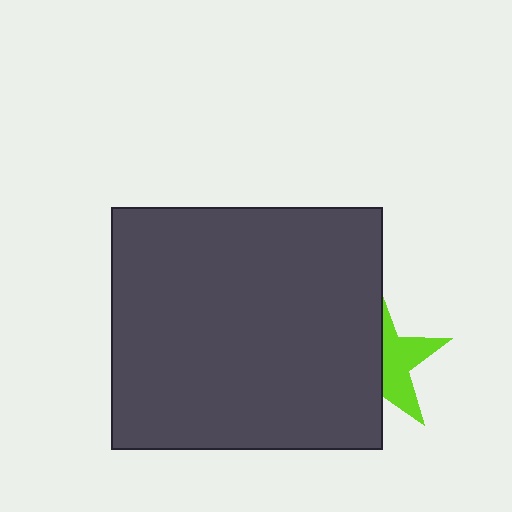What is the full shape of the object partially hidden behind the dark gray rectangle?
The partially hidden object is a lime star.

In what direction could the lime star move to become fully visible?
The lime star could move right. That would shift it out from behind the dark gray rectangle entirely.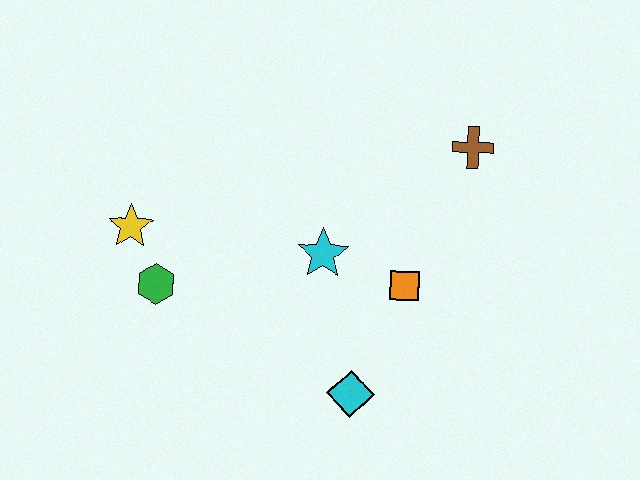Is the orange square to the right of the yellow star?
Yes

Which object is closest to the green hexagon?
The yellow star is closest to the green hexagon.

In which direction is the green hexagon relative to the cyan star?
The green hexagon is to the left of the cyan star.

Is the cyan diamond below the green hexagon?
Yes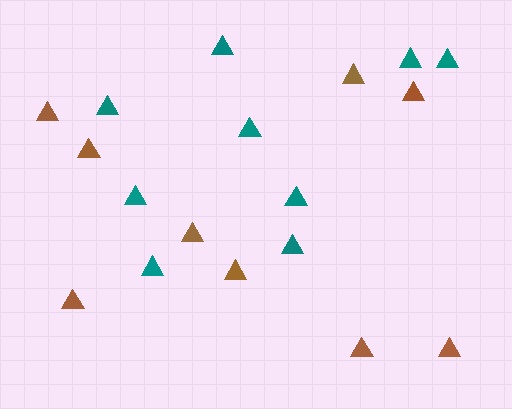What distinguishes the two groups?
There are 2 groups: one group of teal triangles (9) and one group of brown triangles (9).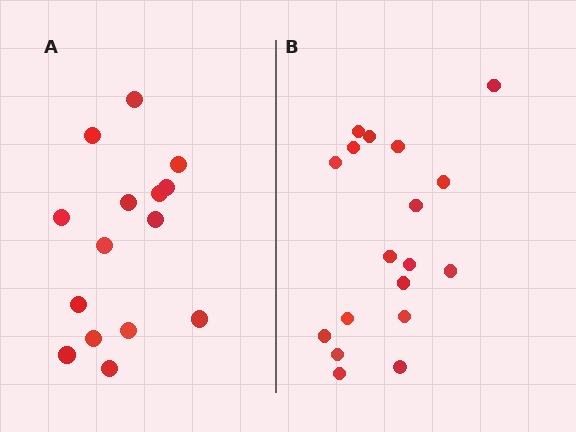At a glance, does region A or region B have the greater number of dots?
Region B (the right region) has more dots.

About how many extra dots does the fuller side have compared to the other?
Region B has just a few more — roughly 2 or 3 more dots than region A.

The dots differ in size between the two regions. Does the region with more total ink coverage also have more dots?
No. Region A has more total ink coverage because its dots are larger, but region B actually contains more individual dots. Total area can be misleading — the number of items is what matters here.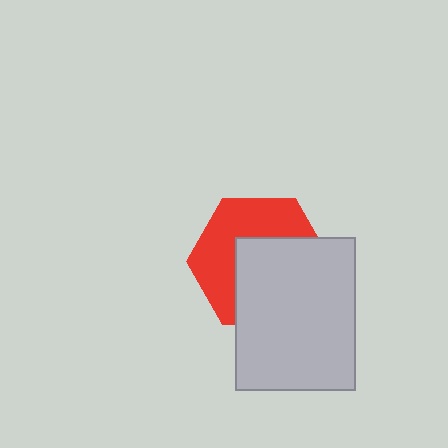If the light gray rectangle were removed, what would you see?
You would see the complete red hexagon.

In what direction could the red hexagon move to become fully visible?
The red hexagon could move toward the upper-left. That would shift it out from behind the light gray rectangle entirely.